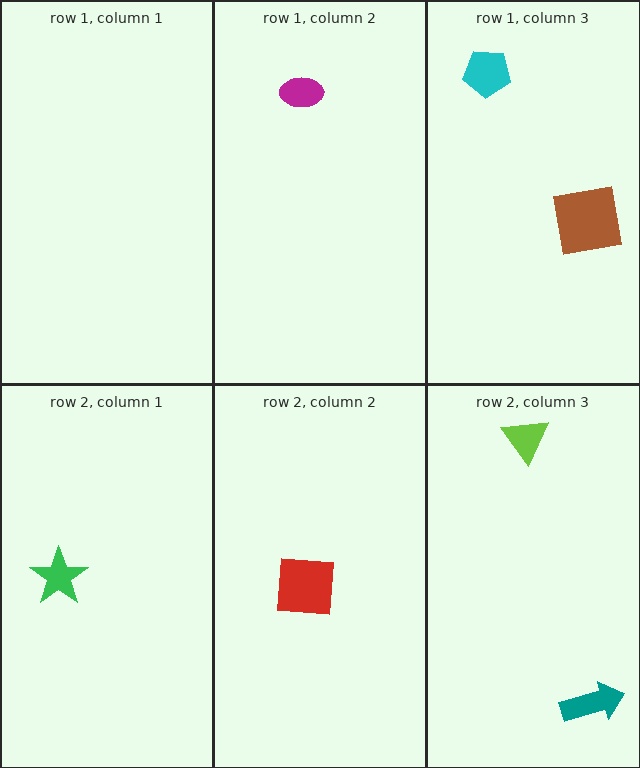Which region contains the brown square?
The row 1, column 3 region.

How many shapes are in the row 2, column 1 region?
1.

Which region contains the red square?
The row 2, column 2 region.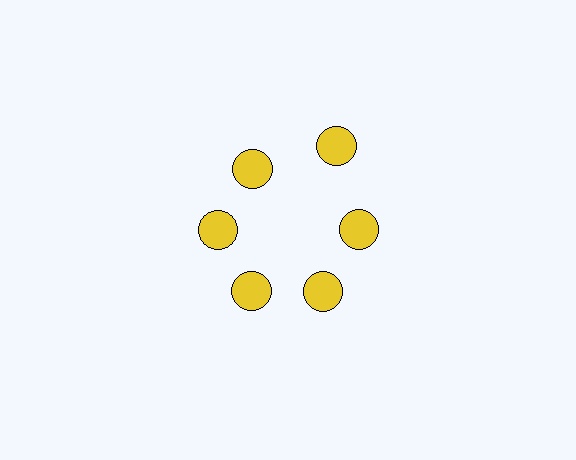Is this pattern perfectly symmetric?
No. The 6 yellow circles are arranged in a ring, but one element near the 1 o'clock position is pushed outward from the center, breaking the 6-fold rotational symmetry.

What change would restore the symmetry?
The symmetry would be restored by moving it inward, back onto the ring so that all 6 circles sit at equal angles and equal distance from the center.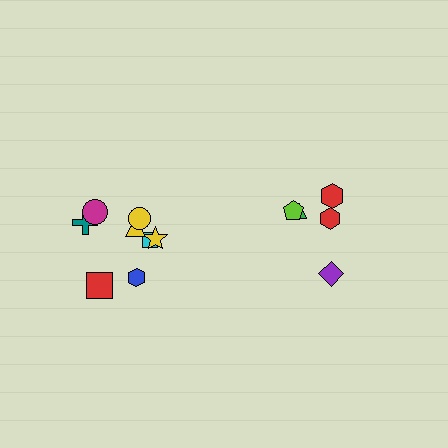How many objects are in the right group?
There are 5 objects.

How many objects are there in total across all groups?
There are 13 objects.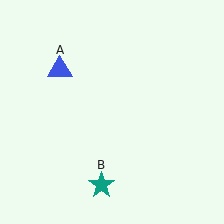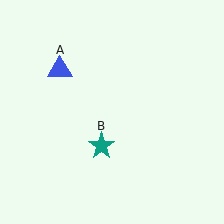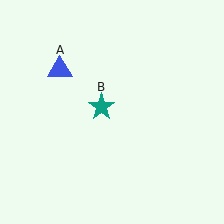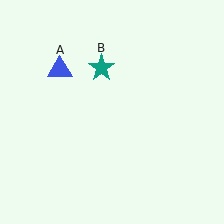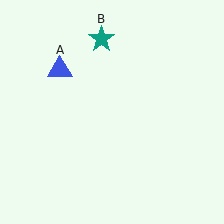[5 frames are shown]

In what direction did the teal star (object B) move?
The teal star (object B) moved up.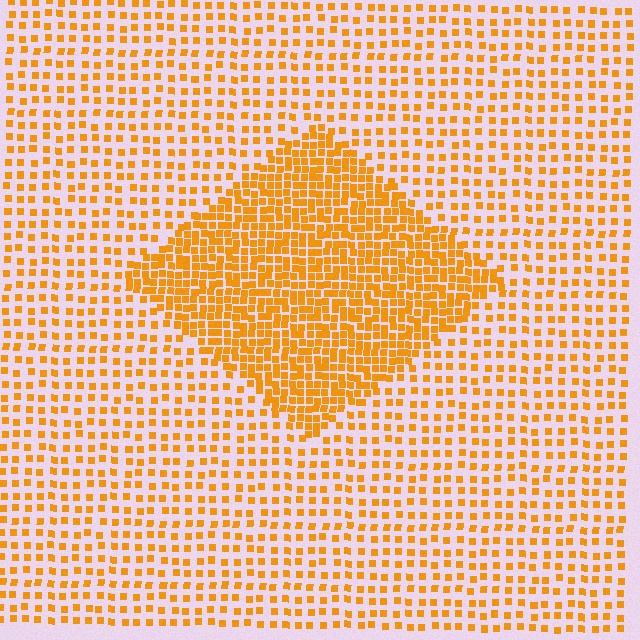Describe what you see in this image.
The image contains small orange elements arranged at two different densities. A diamond-shaped region is visible where the elements are more densely packed than the surrounding area.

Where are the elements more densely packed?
The elements are more densely packed inside the diamond boundary.